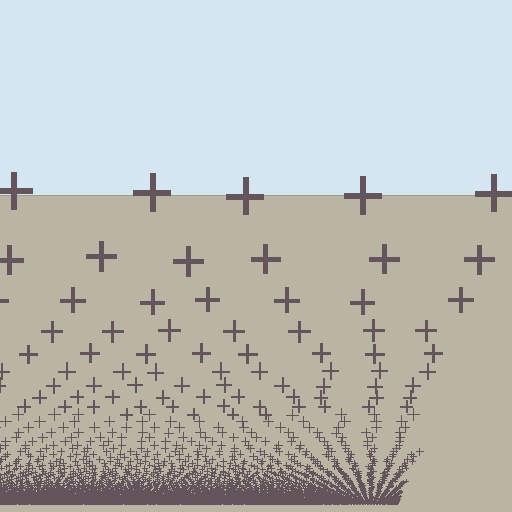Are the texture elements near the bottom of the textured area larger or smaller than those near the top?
Smaller. The gradient is inverted — elements near the bottom are smaller and denser.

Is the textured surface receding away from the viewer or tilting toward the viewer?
The surface appears to tilt toward the viewer. Texture elements get larger and sparser toward the top.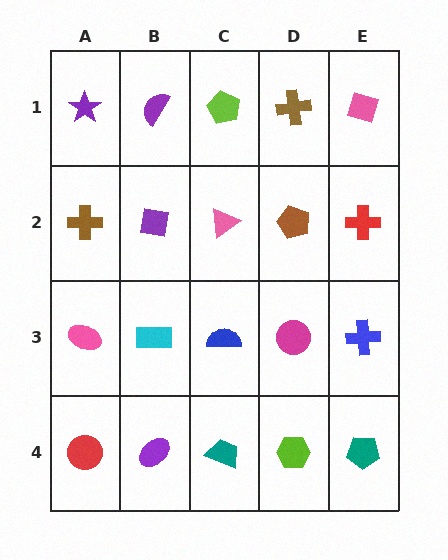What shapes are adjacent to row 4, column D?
A magenta circle (row 3, column D), a teal trapezoid (row 4, column C), a teal pentagon (row 4, column E).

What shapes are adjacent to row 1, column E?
A red cross (row 2, column E), a brown cross (row 1, column D).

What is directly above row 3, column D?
A brown pentagon.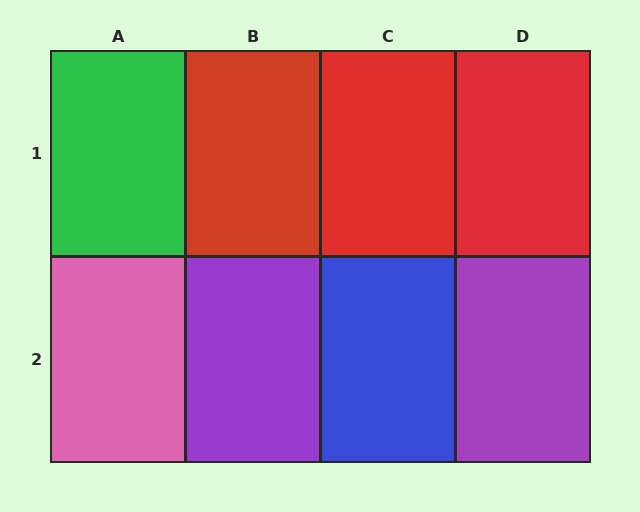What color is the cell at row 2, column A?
Pink.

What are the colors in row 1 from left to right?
Green, red, red, red.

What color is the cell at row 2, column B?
Purple.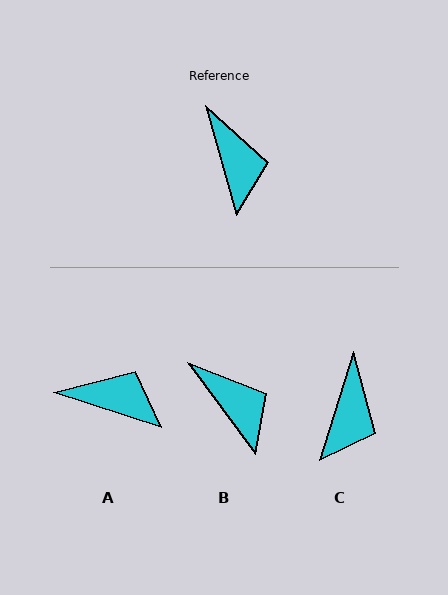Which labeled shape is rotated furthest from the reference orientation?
A, about 57 degrees away.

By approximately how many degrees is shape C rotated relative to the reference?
Approximately 33 degrees clockwise.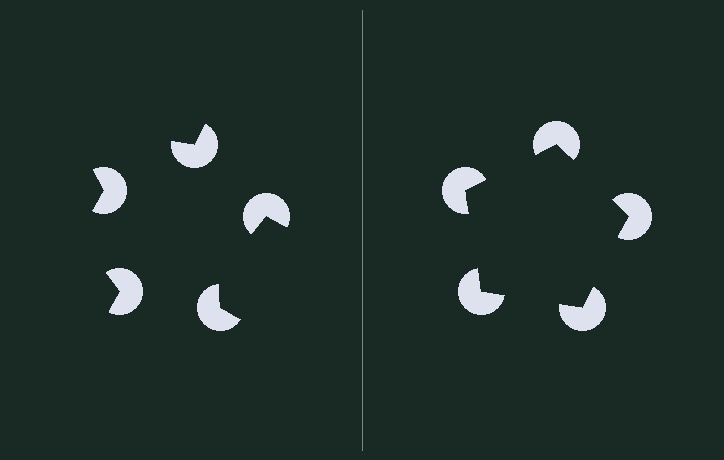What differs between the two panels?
The pac-man discs are positioned identically on both sides; only the wedge orientations differ. On the right they align to a pentagon; on the left they are misaligned.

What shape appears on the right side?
An illusory pentagon.